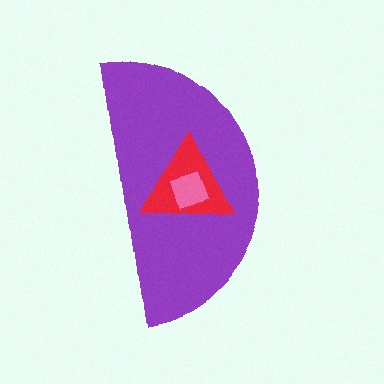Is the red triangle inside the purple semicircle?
Yes.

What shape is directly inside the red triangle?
The pink diamond.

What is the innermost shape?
The pink diamond.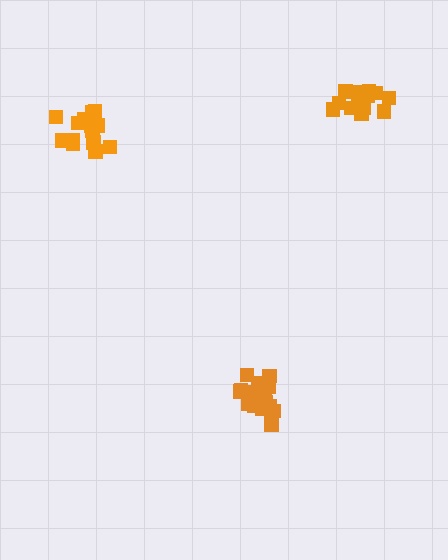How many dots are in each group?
Group 1: 15 dots, Group 2: 20 dots, Group 3: 17 dots (52 total).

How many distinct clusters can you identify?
There are 3 distinct clusters.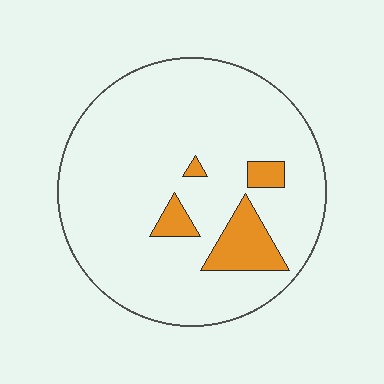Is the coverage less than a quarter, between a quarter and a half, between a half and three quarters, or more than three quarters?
Less than a quarter.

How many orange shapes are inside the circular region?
4.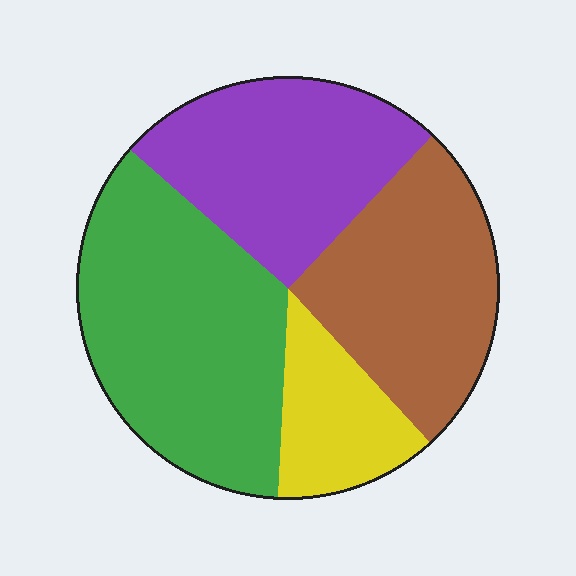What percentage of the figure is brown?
Brown covers 26% of the figure.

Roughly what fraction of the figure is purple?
Purple takes up about one quarter (1/4) of the figure.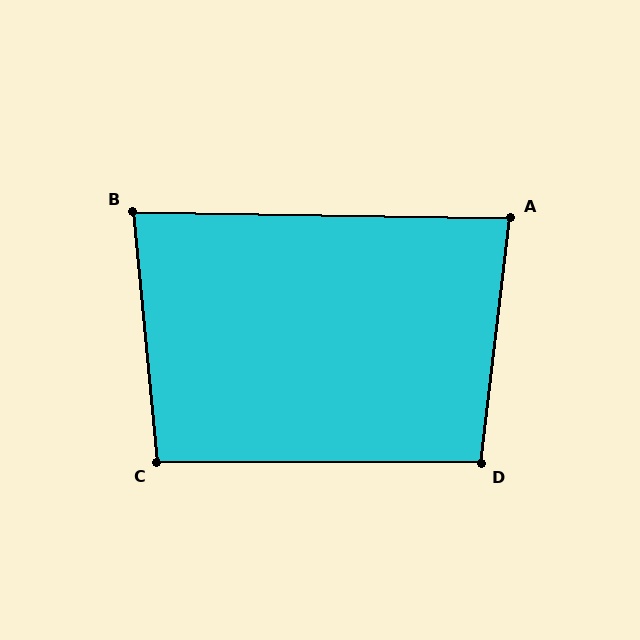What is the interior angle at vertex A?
Approximately 84 degrees (acute).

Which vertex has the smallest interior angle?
B, at approximately 84 degrees.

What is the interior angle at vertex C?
Approximately 96 degrees (obtuse).